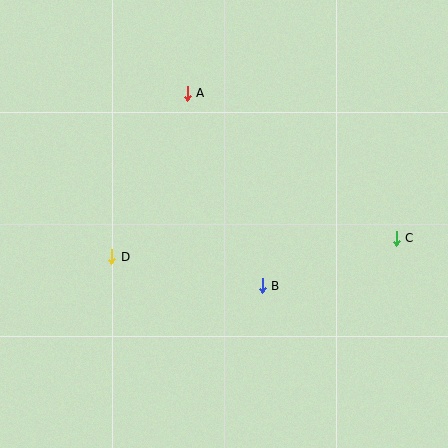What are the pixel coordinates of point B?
Point B is at (262, 286).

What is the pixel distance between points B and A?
The distance between B and A is 206 pixels.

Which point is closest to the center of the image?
Point B at (262, 286) is closest to the center.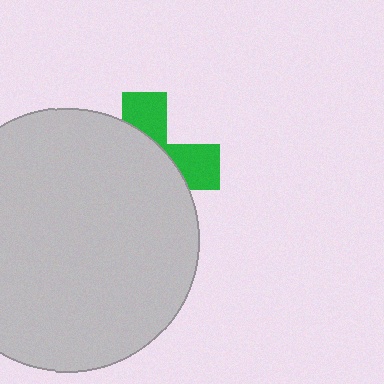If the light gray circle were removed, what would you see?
You would see the complete green cross.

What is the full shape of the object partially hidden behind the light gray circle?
The partially hidden object is a green cross.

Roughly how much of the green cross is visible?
A small part of it is visible (roughly 33%).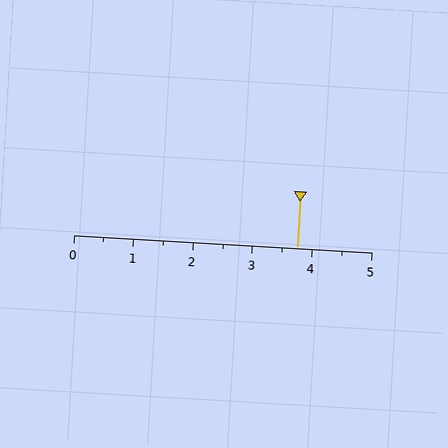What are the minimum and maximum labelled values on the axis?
The axis runs from 0 to 5.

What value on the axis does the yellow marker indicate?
The marker indicates approximately 3.8.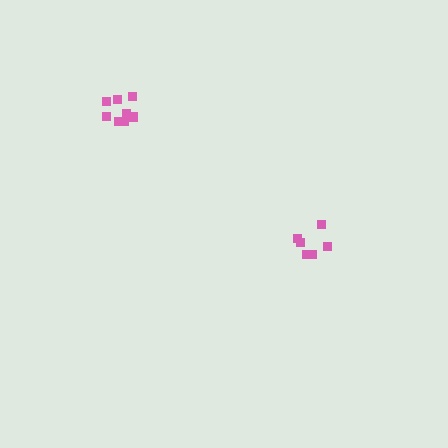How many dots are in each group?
Group 1: 8 dots, Group 2: 6 dots (14 total).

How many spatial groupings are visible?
There are 2 spatial groupings.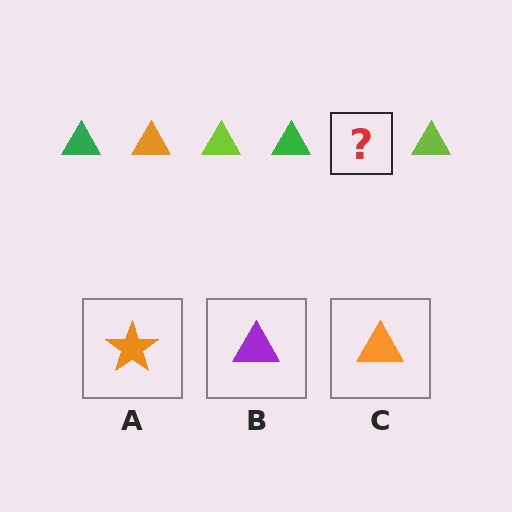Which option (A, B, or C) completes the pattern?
C.